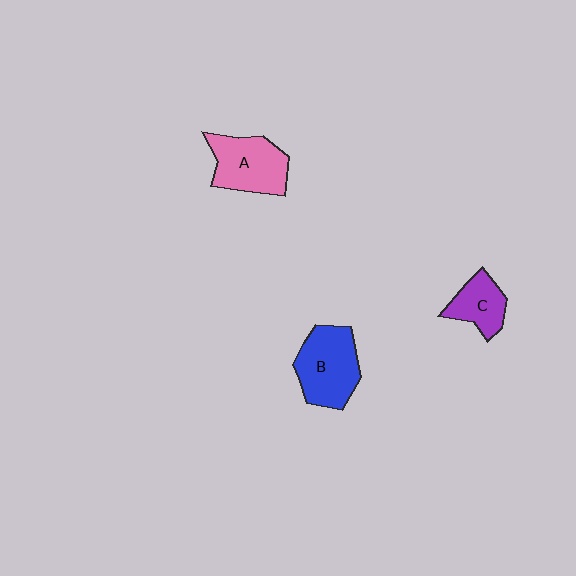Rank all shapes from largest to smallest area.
From largest to smallest: B (blue), A (pink), C (purple).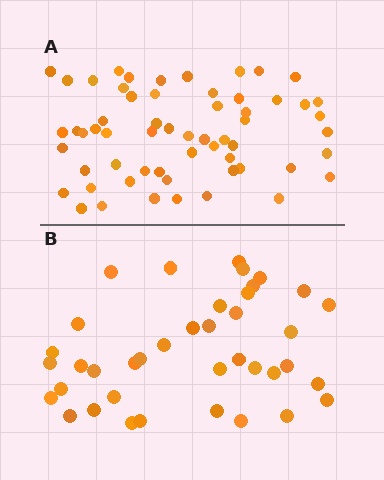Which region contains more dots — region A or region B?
Region A (the top region) has more dots.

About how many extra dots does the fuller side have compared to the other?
Region A has approximately 20 more dots than region B.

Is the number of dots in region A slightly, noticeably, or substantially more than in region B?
Region A has substantially more. The ratio is roughly 1.5 to 1.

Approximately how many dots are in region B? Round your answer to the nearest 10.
About 40 dots. (The exact count is 39, which rounds to 40.)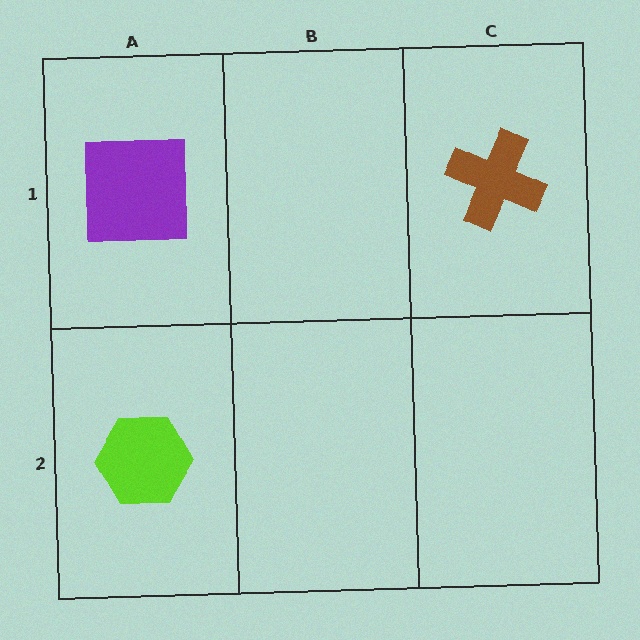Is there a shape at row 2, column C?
No, that cell is empty.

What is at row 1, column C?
A brown cross.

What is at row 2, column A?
A lime hexagon.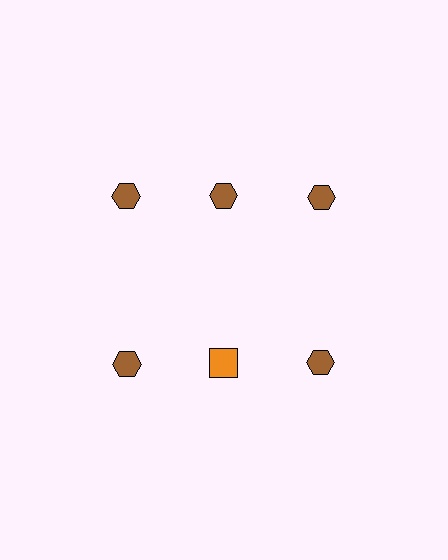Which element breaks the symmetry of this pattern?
The orange square in the second row, second from left column breaks the symmetry. All other shapes are brown hexagons.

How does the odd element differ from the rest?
It differs in both color (orange instead of brown) and shape (square instead of hexagon).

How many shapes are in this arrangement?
There are 6 shapes arranged in a grid pattern.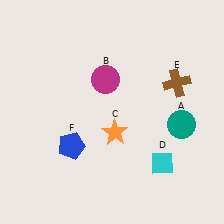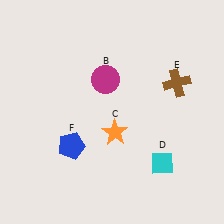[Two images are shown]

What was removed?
The teal circle (A) was removed in Image 2.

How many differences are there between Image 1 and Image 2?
There is 1 difference between the two images.